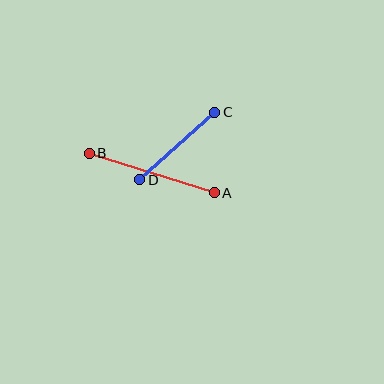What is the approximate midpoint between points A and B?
The midpoint is at approximately (152, 173) pixels.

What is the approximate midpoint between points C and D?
The midpoint is at approximately (177, 146) pixels.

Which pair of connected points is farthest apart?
Points A and B are farthest apart.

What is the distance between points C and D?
The distance is approximately 101 pixels.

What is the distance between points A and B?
The distance is approximately 131 pixels.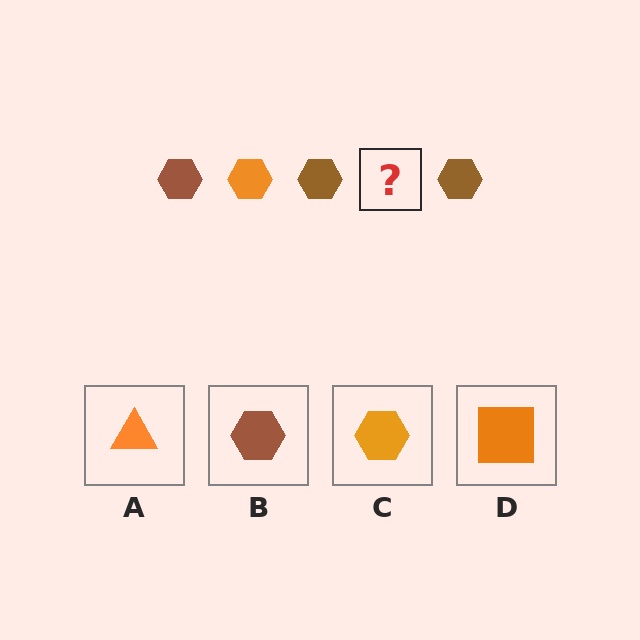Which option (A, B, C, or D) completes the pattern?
C.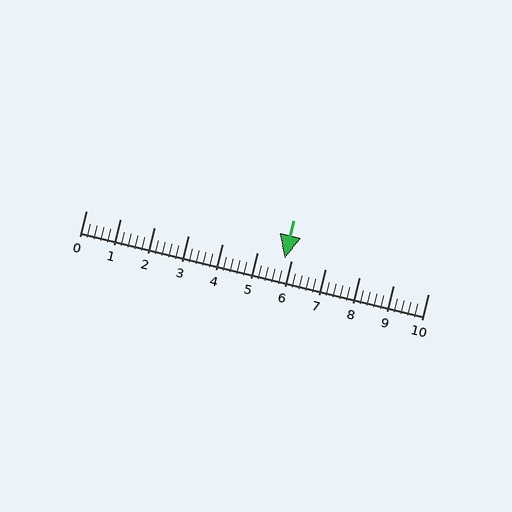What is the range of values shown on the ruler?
The ruler shows values from 0 to 10.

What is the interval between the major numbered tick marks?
The major tick marks are spaced 1 units apart.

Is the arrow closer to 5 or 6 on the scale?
The arrow is closer to 6.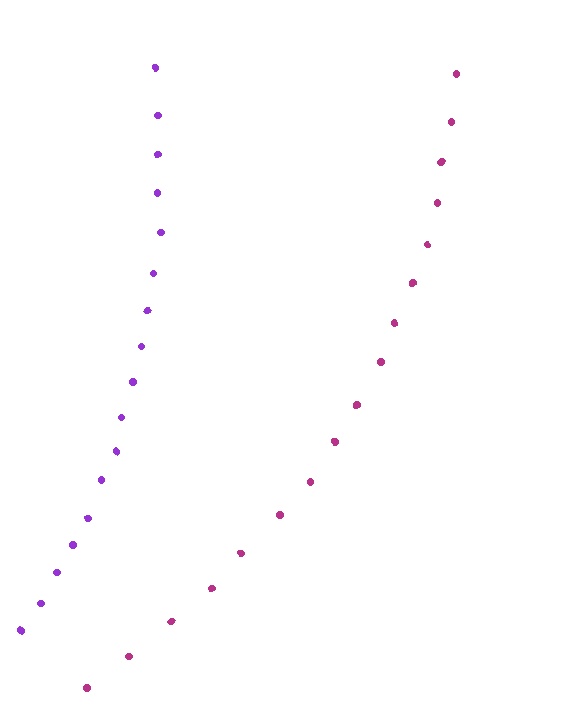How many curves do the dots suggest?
There are 2 distinct paths.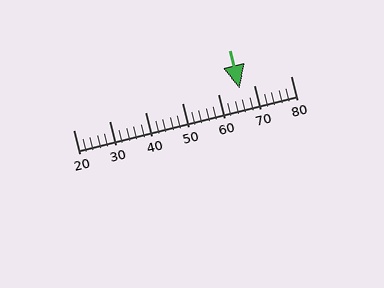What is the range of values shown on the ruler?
The ruler shows values from 20 to 80.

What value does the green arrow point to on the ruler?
The green arrow points to approximately 66.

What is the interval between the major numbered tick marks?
The major tick marks are spaced 10 units apart.